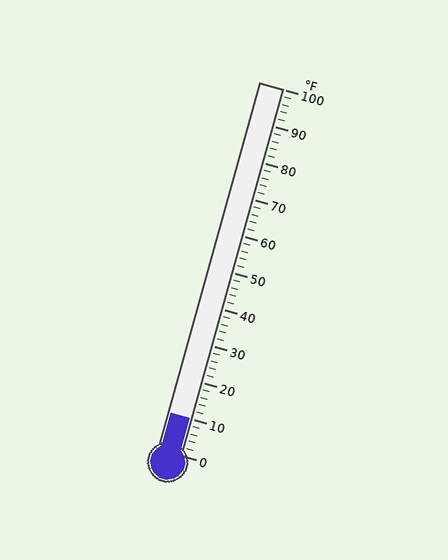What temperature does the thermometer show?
The thermometer shows approximately 10°F.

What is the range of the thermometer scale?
The thermometer scale ranges from 0°F to 100°F.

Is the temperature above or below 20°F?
The temperature is below 20°F.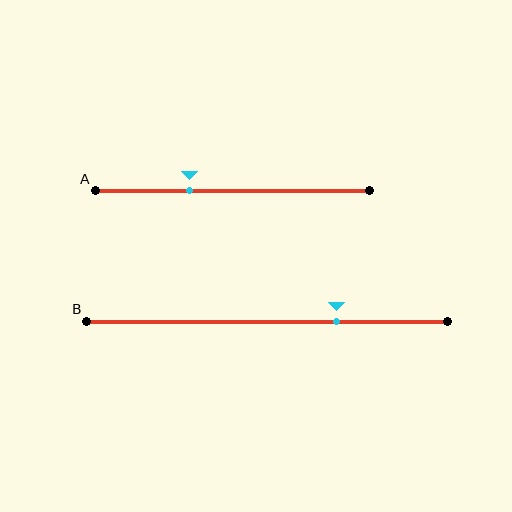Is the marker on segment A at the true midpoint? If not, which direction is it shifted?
No, the marker on segment A is shifted to the left by about 16% of the segment length.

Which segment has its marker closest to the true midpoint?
Segment A has its marker closest to the true midpoint.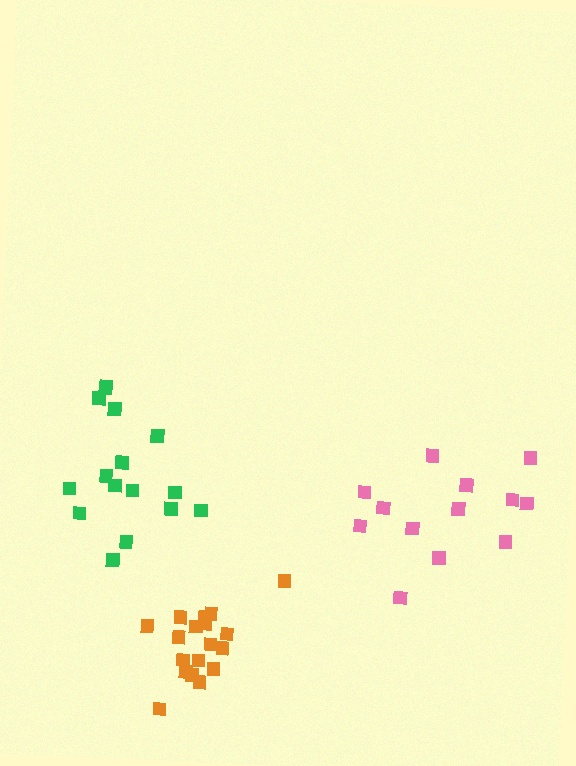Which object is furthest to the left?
The green cluster is leftmost.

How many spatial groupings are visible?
There are 3 spatial groupings.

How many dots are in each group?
Group 1: 13 dots, Group 2: 18 dots, Group 3: 16 dots (47 total).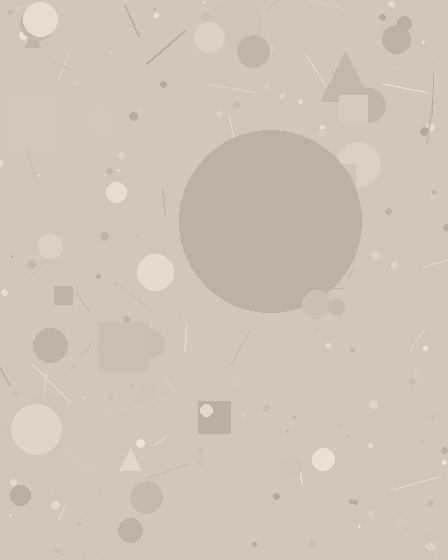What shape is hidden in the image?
A circle is hidden in the image.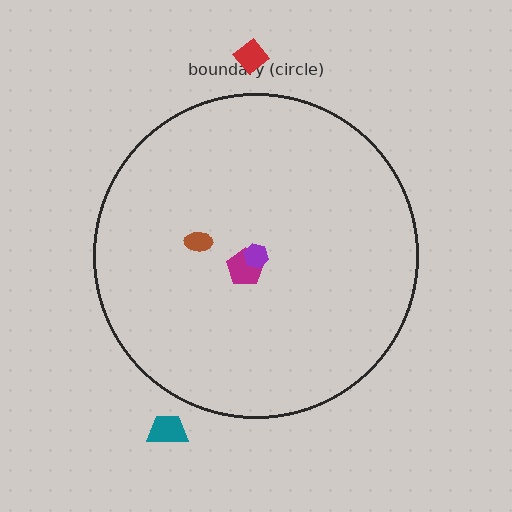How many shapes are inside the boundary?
3 inside, 2 outside.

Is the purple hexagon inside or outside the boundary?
Inside.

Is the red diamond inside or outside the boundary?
Outside.